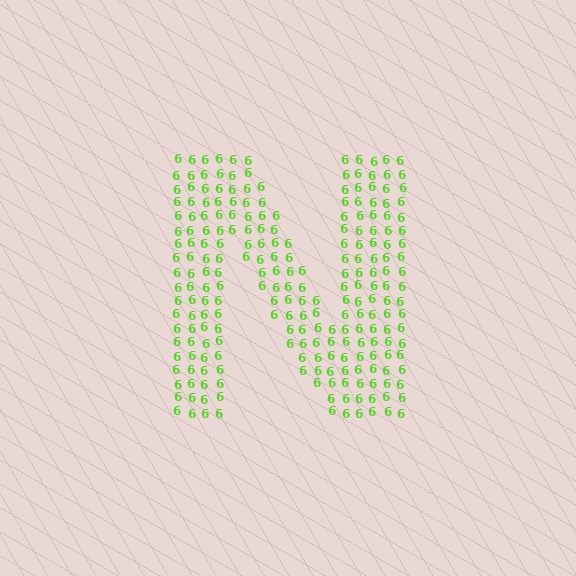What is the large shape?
The large shape is the letter N.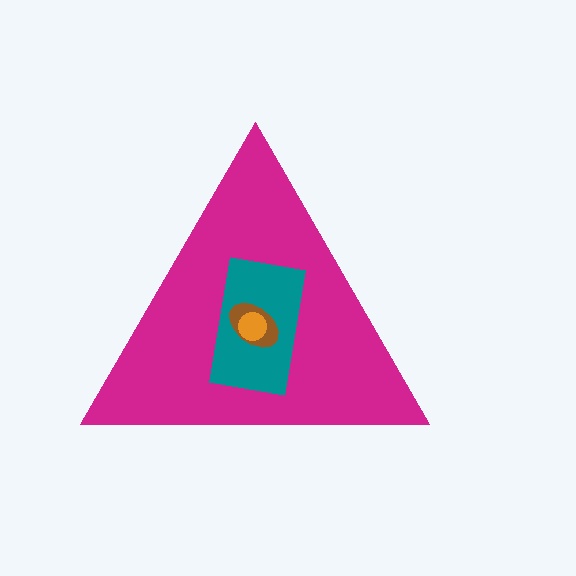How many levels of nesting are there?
4.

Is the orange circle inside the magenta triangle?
Yes.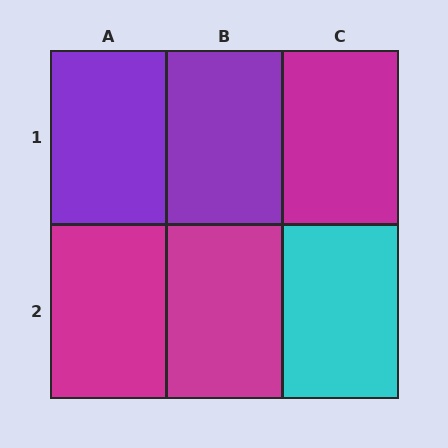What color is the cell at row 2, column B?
Magenta.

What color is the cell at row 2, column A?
Magenta.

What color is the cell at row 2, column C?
Cyan.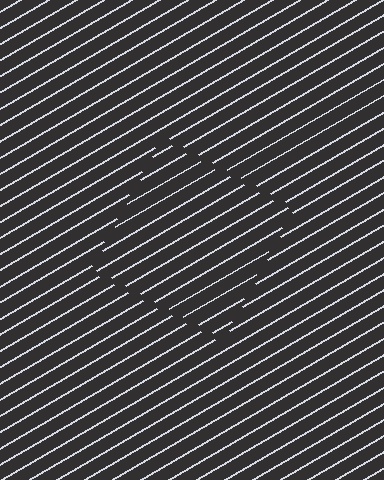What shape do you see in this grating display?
An illusory square. The interior of the shape contains the same grating, shifted by half a period — the contour is defined by the phase discontinuity where line-ends from the inner and outer gratings abut.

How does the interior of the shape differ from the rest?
The interior of the shape contains the same grating, shifted by half a period — the contour is defined by the phase discontinuity where line-ends from the inner and outer gratings abut.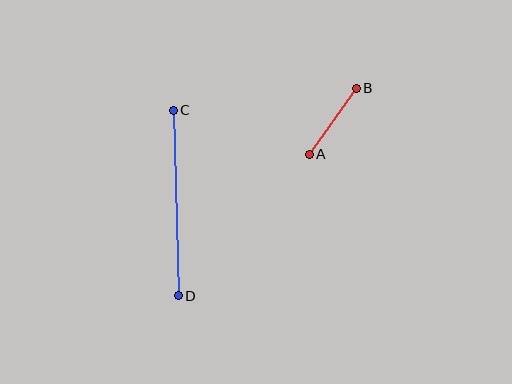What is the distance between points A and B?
The distance is approximately 81 pixels.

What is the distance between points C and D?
The distance is approximately 186 pixels.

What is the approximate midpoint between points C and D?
The midpoint is at approximately (176, 203) pixels.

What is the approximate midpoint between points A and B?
The midpoint is at approximately (333, 121) pixels.